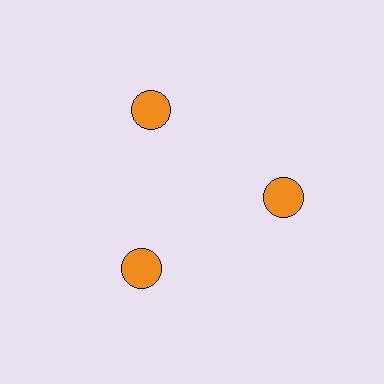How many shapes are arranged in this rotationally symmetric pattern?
There are 3 shapes, arranged in 3 groups of 1.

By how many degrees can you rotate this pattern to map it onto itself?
The pattern maps onto itself every 120 degrees of rotation.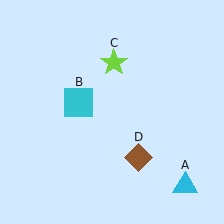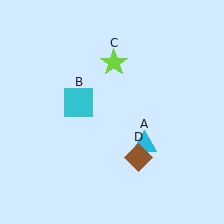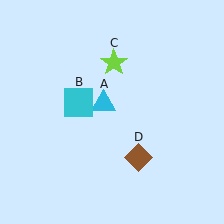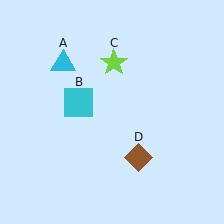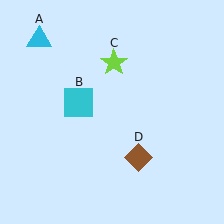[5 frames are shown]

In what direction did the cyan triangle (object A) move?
The cyan triangle (object A) moved up and to the left.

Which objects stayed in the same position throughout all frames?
Cyan square (object B) and lime star (object C) and brown diamond (object D) remained stationary.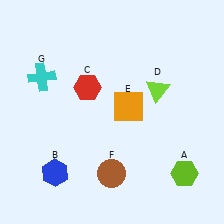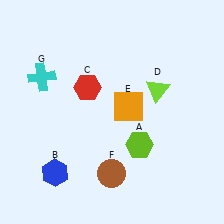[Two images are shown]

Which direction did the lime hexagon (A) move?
The lime hexagon (A) moved left.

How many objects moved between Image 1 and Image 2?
1 object moved between the two images.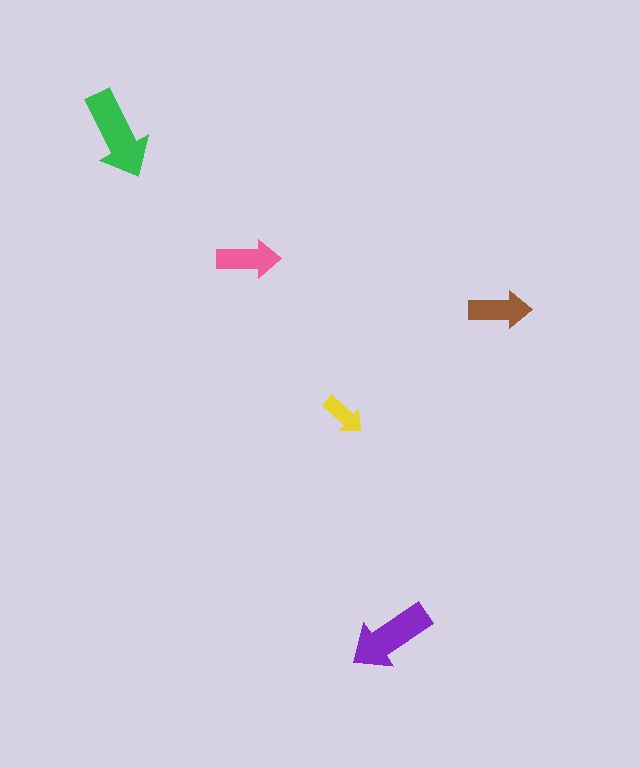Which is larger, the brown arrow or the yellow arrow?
The brown one.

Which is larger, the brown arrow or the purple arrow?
The purple one.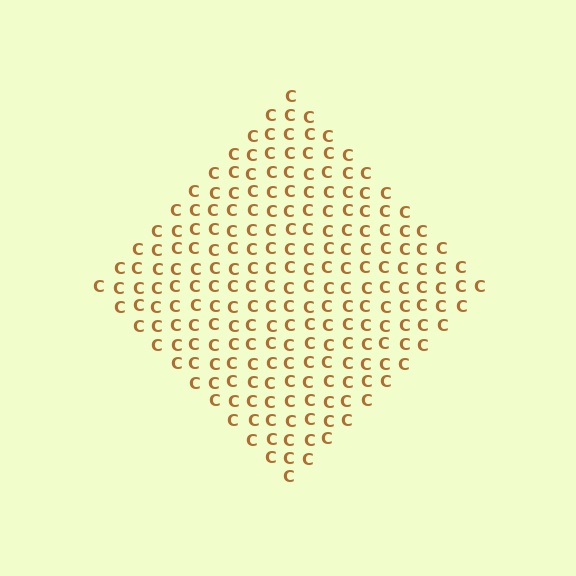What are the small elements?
The small elements are letter C's.